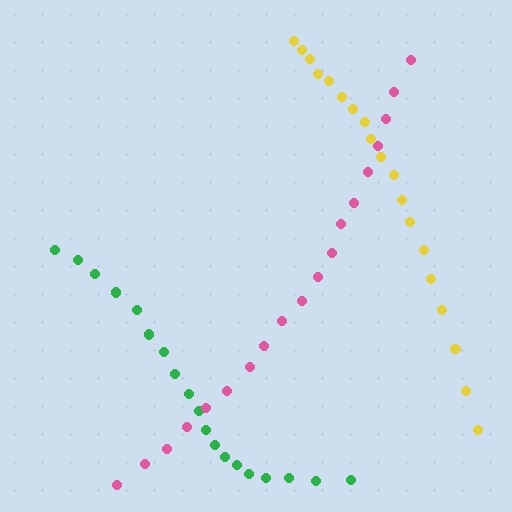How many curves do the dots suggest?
There are 3 distinct paths.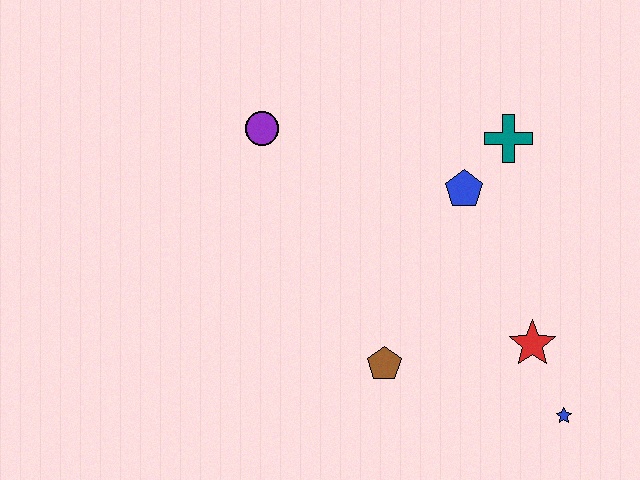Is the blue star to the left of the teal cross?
No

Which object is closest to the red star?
The blue star is closest to the red star.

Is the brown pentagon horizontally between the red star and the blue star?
No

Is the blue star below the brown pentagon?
Yes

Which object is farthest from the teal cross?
The blue star is farthest from the teal cross.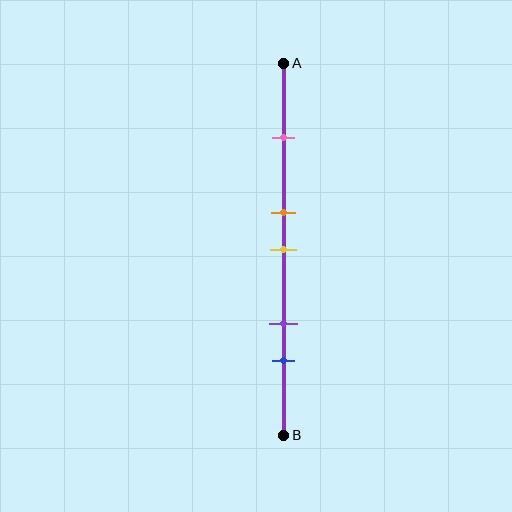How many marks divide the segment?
There are 5 marks dividing the segment.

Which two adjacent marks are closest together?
The orange and yellow marks are the closest adjacent pair.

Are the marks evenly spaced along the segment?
No, the marks are not evenly spaced.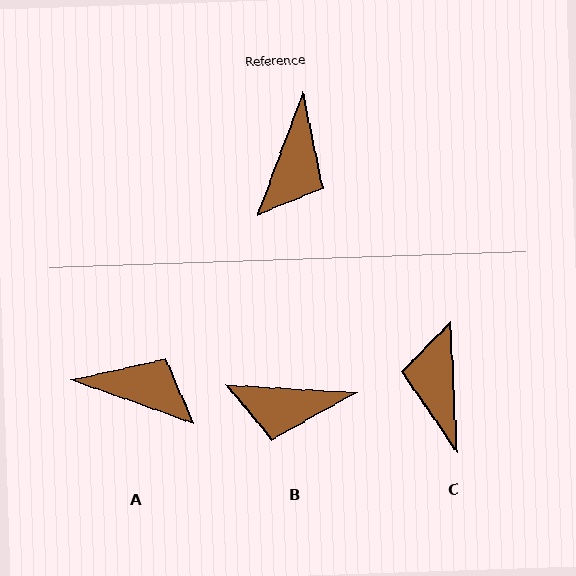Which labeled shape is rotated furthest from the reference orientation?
C, about 157 degrees away.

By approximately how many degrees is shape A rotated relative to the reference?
Approximately 91 degrees counter-clockwise.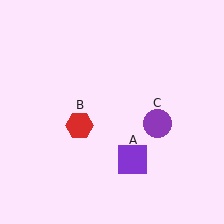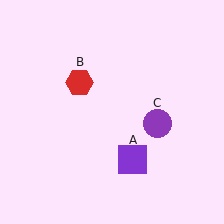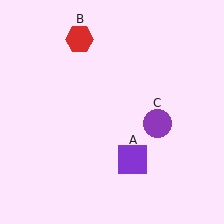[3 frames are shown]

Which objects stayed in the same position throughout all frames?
Purple square (object A) and purple circle (object C) remained stationary.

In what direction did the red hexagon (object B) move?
The red hexagon (object B) moved up.